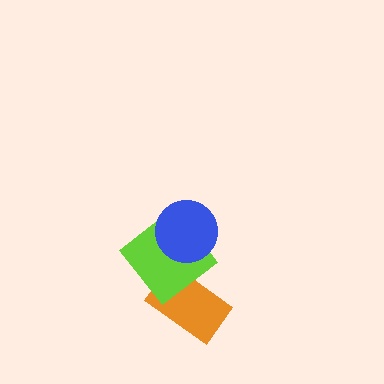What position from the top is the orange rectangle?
The orange rectangle is 3rd from the top.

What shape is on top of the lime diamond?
The blue circle is on top of the lime diamond.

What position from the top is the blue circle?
The blue circle is 1st from the top.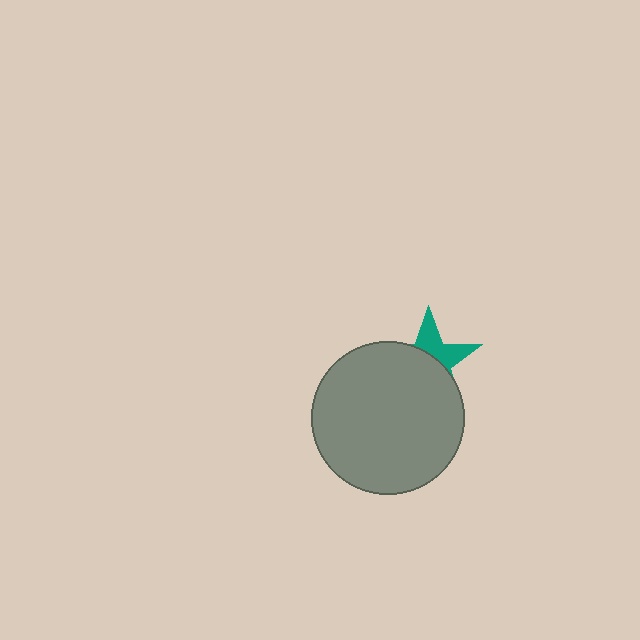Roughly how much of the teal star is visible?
A small part of it is visible (roughly 37%).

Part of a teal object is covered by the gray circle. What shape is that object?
It is a star.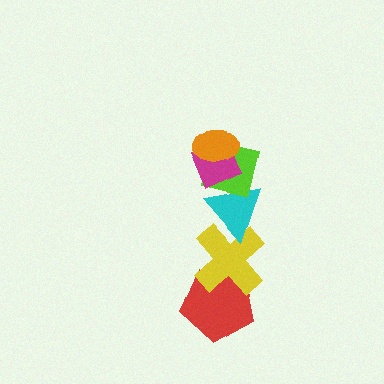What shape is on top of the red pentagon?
The yellow cross is on top of the red pentagon.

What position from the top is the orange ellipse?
The orange ellipse is 1st from the top.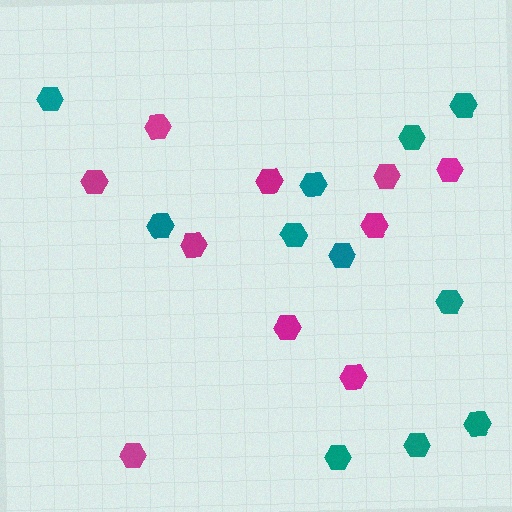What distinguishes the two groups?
There are 2 groups: one group of teal hexagons (11) and one group of magenta hexagons (10).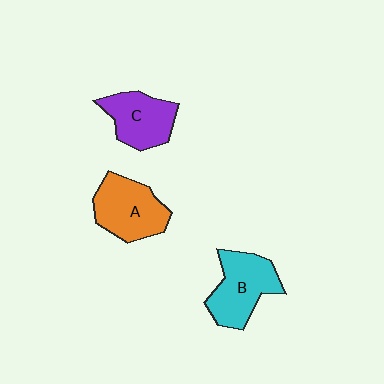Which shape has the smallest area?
Shape C (purple).